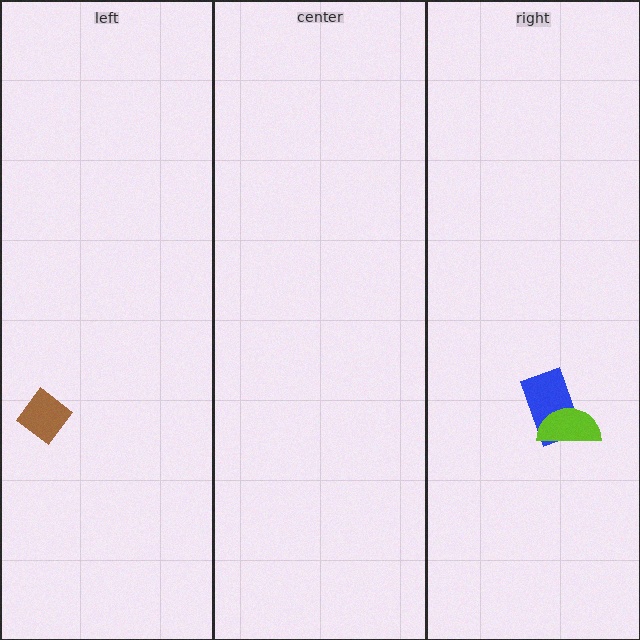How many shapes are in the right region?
2.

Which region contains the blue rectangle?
The right region.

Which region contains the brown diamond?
The left region.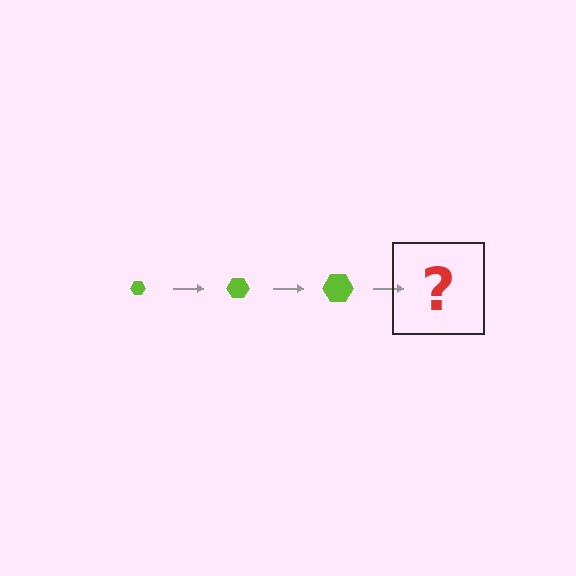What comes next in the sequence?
The next element should be a lime hexagon, larger than the previous one.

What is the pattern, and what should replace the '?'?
The pattern is that the hexagon gets progressively larger each step. The '?' should be a lime hexagon, larger than the previous one.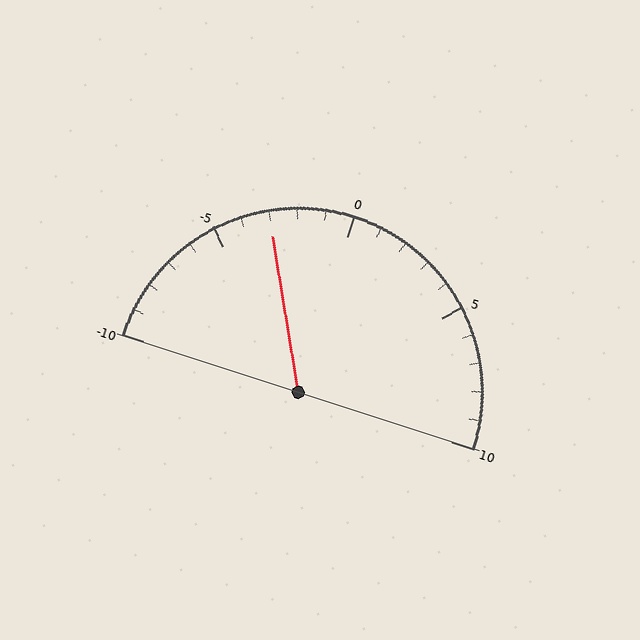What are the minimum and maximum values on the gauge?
The gauge ranges from -10 to 10.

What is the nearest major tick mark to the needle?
The nearest major tick mark is -5.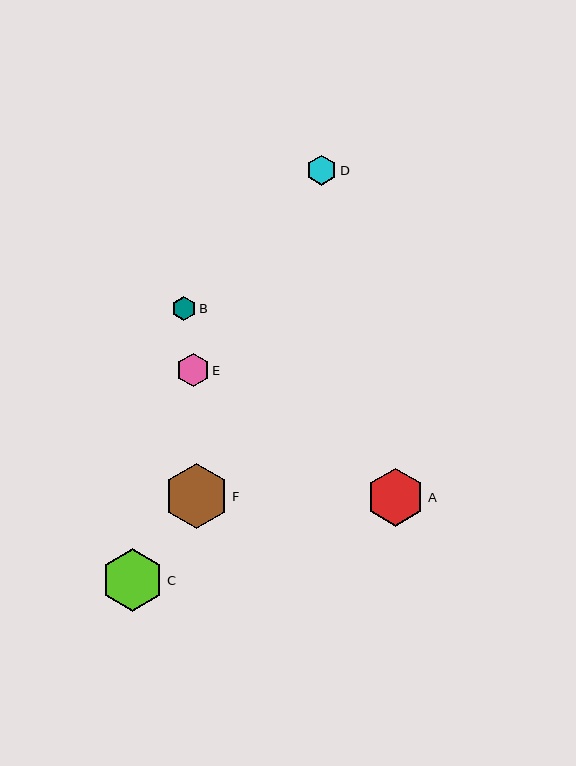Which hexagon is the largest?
Hexagon F is the largest with a size of approximately 65 pixels.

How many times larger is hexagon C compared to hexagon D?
Hexagon C is approximately 2.1 times the size of hexagon D.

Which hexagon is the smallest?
Hexagon B is the smallest with a size of approximately 24 pixels.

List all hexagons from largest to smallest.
From largest to smallest: F, C, A, E, D, B.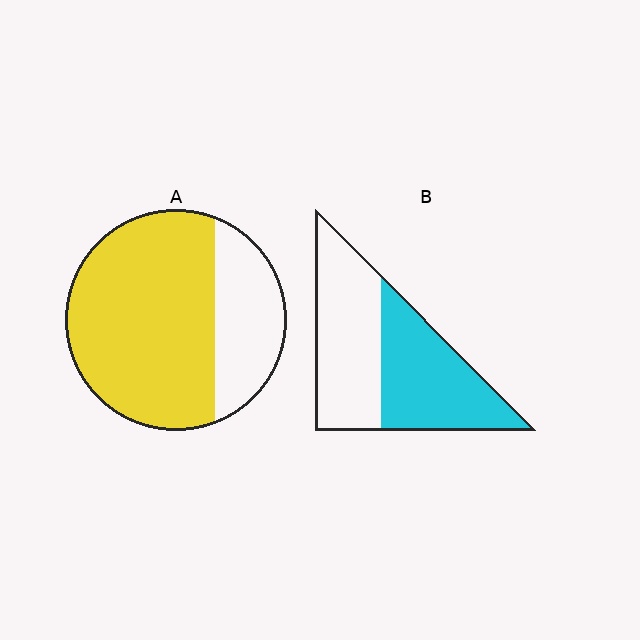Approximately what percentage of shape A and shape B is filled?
A is approximately 70% and B is approximately 50%.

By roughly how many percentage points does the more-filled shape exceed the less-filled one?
By roughly 25 percentage points (A over B).